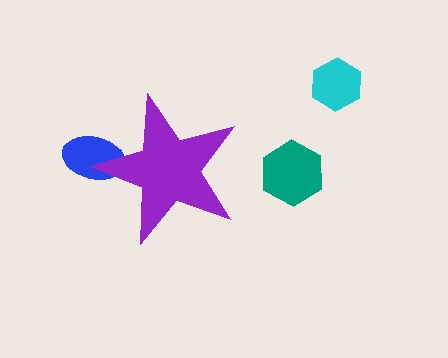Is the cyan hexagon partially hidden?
No, the cyan hexagon is fully visible.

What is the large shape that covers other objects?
A purple star.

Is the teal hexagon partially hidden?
No, the teal hexagon is fully visible.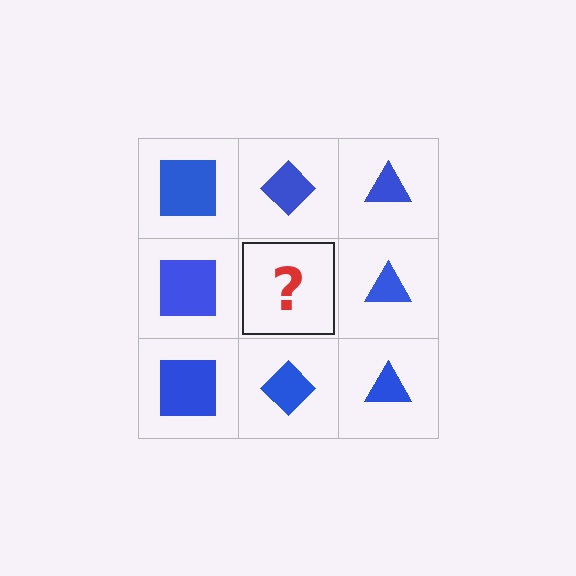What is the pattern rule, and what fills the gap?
The rule is that each column has a consistent shape. The gap should be filled with a blue diamond.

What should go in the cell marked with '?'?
The missing cell should contain a blue diamond.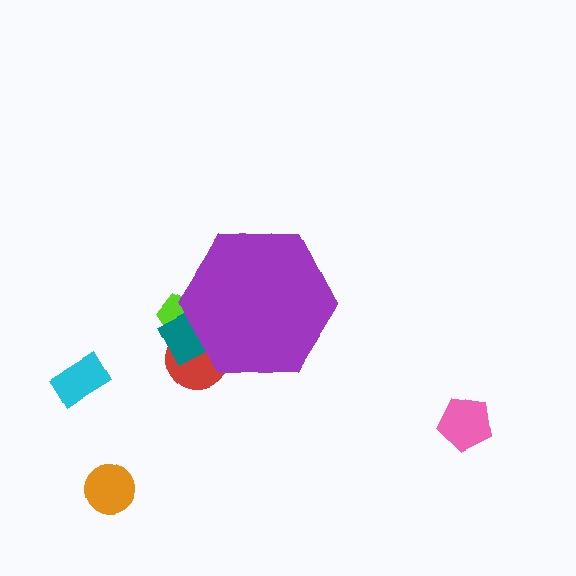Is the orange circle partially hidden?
No, the orange circle is fully visible.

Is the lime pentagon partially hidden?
Yes, the lime pentagon is partially hidden behind the purple hexagon.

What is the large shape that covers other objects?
A purple hexagon.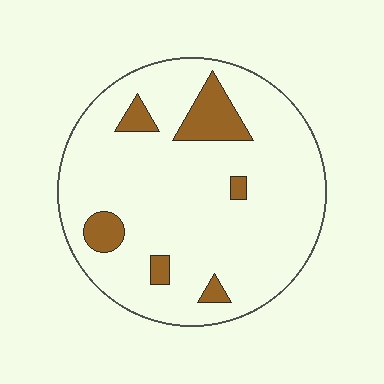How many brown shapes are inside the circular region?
6.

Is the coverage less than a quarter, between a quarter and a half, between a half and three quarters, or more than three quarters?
Less than a quarter.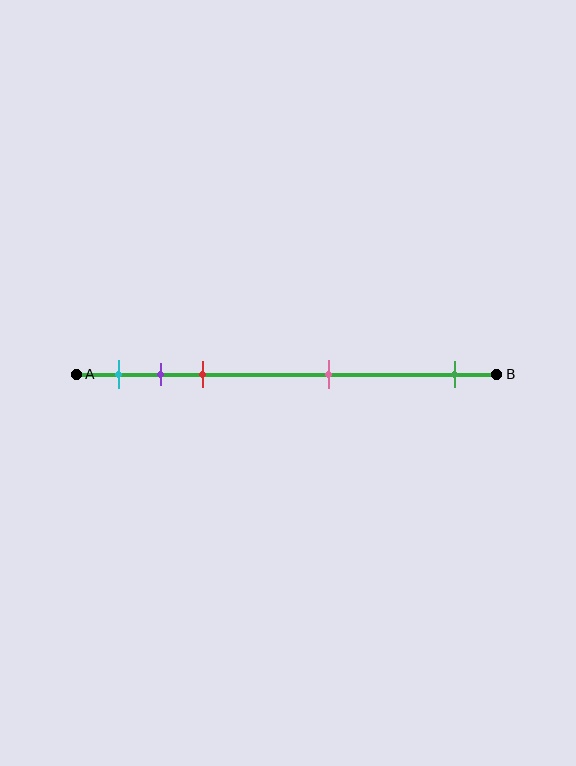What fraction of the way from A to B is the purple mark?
The purple mark is approximately 20% (0.2) of the way from A to B.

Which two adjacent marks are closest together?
The purple and red marks are the closest adjacent pair.